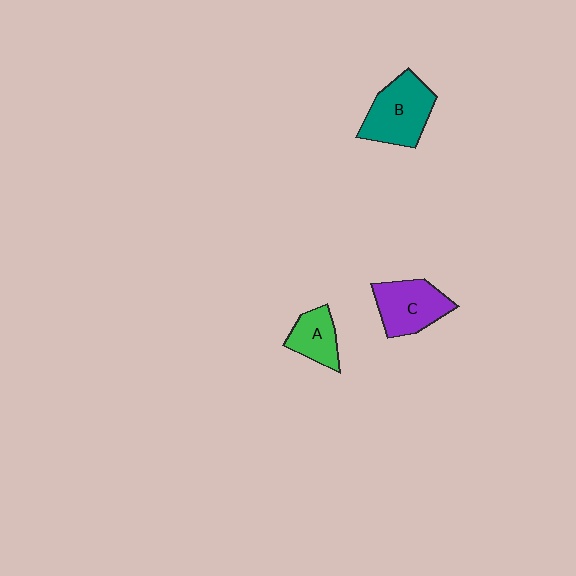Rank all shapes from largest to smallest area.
From largest to smallest: B (teal), C (purple), A (green).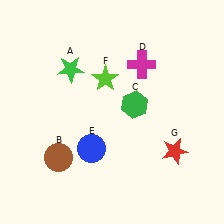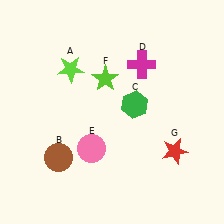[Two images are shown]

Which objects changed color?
A changed from green to lime. E changed from blue to pink.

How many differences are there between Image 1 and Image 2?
There are 2 differences between the two images.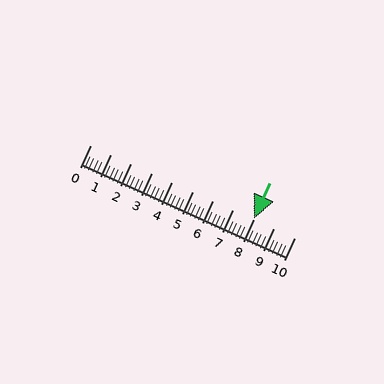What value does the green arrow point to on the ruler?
The green arrow points to approximately 8.0.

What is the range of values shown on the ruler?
The ruler shows values from 0 to 10.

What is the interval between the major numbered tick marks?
The major tick marks are spaced 1 units apart.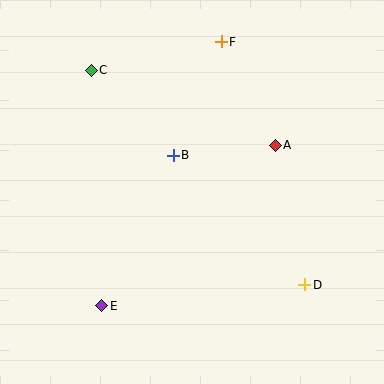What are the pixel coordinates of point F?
Point F is at (221, 42).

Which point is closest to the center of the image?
Point B at (173, 155) is closest to the center.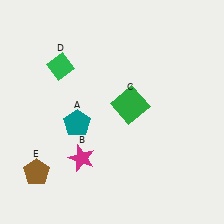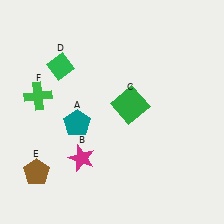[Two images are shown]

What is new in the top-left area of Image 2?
A green cross (F) was added in the top-left area of Image 2.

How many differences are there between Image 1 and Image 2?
There is 1 difference between the two images.